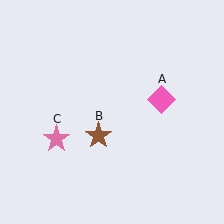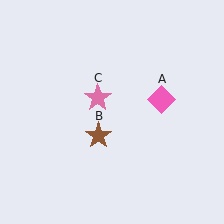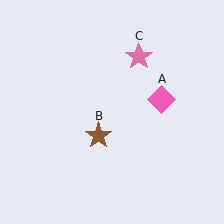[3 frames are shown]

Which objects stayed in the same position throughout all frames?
Pink diamond (object A) and brown star (object B) remained stationary.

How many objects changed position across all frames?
1 object changed position: pink star (object C).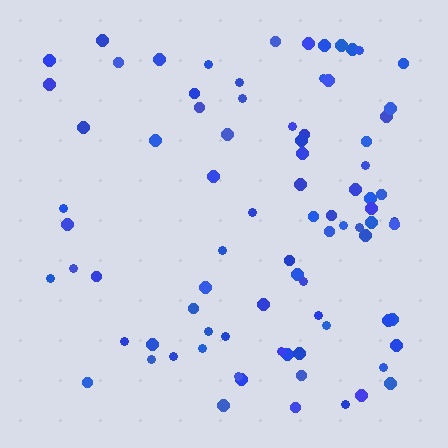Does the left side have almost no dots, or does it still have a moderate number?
Still a moderate number, just noticeably fewer than the right.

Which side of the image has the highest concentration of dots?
The right.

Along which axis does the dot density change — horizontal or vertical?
Horizontal.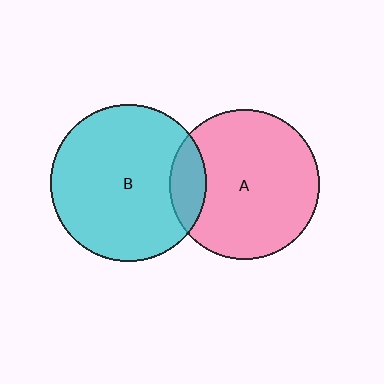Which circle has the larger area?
Circle B (cyan).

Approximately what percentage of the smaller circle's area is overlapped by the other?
Approximately 15%.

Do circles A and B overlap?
Yes.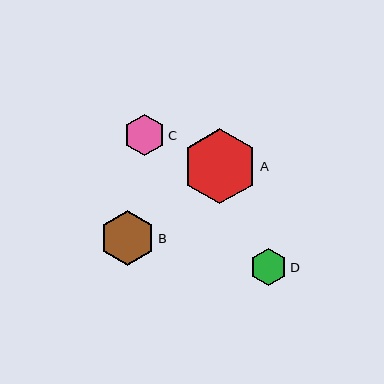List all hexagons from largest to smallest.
From largest to smallest: A, B, C, D.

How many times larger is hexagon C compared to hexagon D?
Hexagon C is approximately 1.1 times the size of hexagon D.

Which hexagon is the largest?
Hexagon A is the largest with a size of approximately 75 pixels.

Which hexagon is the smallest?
Hexagon D is the smallest with a size of approximately 37 pixels.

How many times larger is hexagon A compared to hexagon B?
Hexagon A is approximately 1.3 times the size of hexagon B.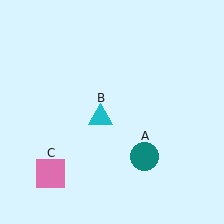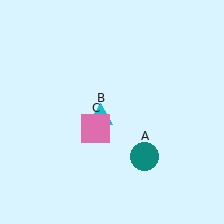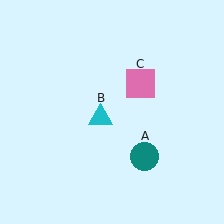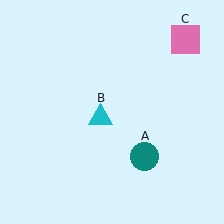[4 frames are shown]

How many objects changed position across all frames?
1 object changed position: pink square (object C).